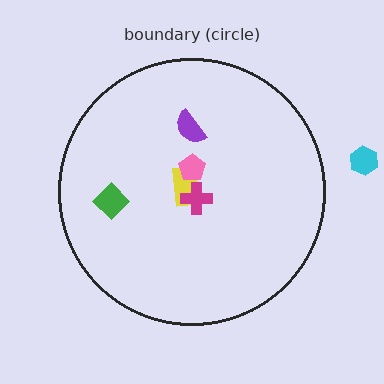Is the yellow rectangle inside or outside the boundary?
Inside.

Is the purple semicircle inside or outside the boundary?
Inside.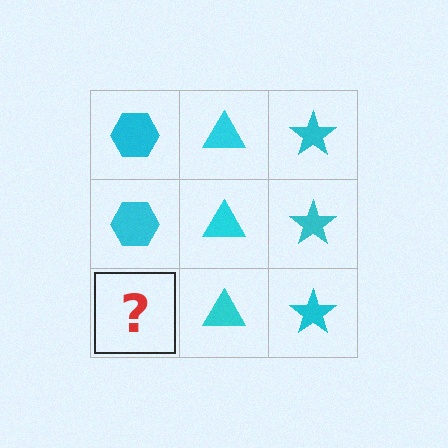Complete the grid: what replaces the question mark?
The question mark should be replaced with a cyan hexagon.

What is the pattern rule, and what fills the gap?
The rule is that each column has a consistent shape. The gap should be filled with a cyan hexagon.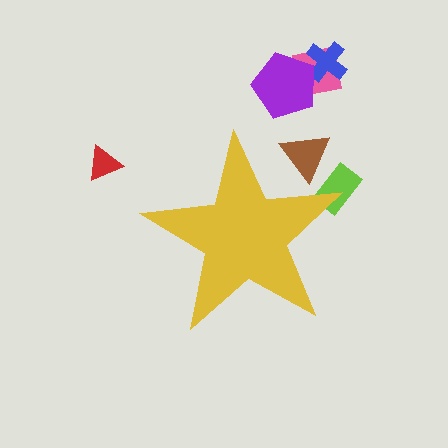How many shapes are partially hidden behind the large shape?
2 shapes are partially hidden.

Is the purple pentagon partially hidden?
No, the purple pentagon is fully visible.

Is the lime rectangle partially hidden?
Yes, the lime rectangle is partially hidden behind the yellow star.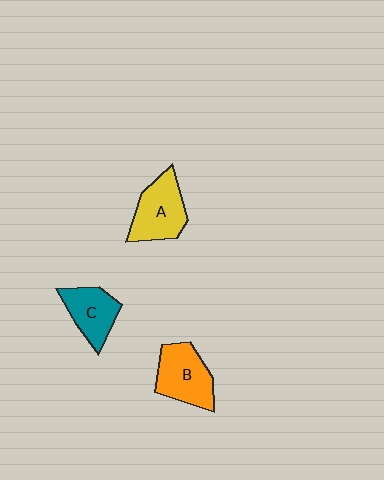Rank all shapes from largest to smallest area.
From largest to smallest: A (yellow), B (orange), C (teal).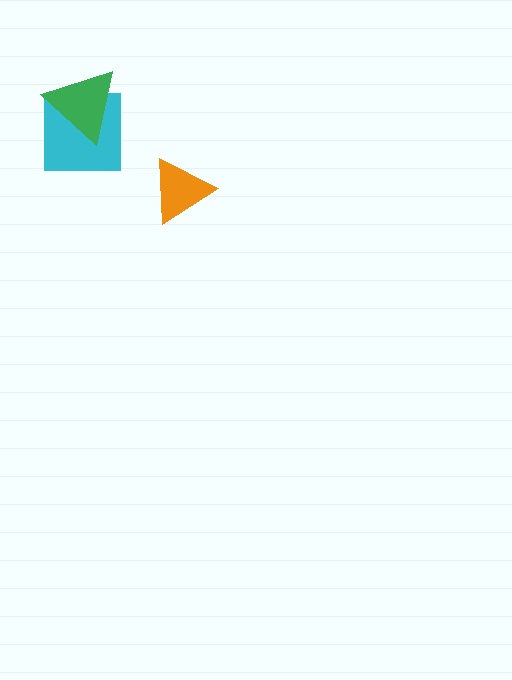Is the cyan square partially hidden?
Yes, it is partially covered by another shape.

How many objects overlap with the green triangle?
1 object overlaps with the green triangle.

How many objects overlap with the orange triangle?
0 objects overlap with the orange triangle.